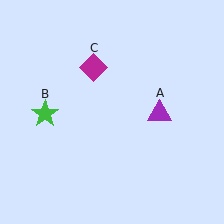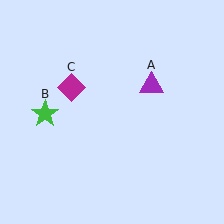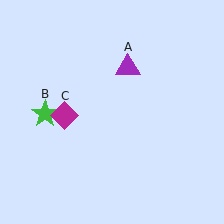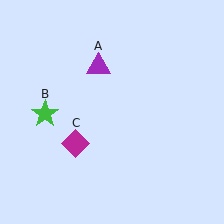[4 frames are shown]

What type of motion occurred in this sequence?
The purple triangle (object A), magenta diamond (object C) rotated counterclockwise around the center of the scene.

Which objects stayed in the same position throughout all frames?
Green star (object B) remained stationary.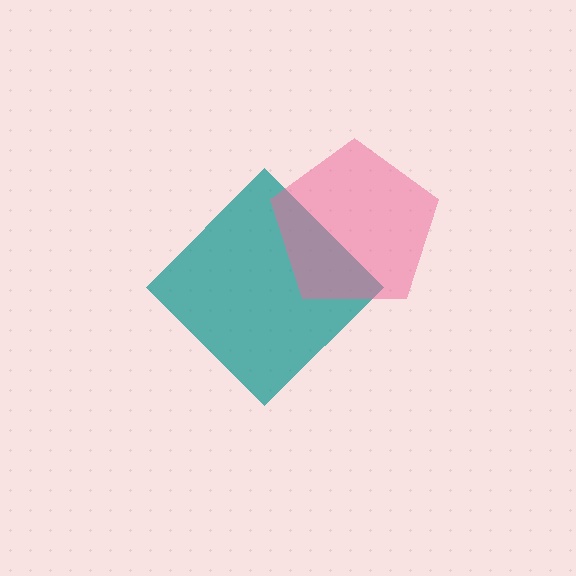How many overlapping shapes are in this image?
There are 2 overlapping shapes in the image.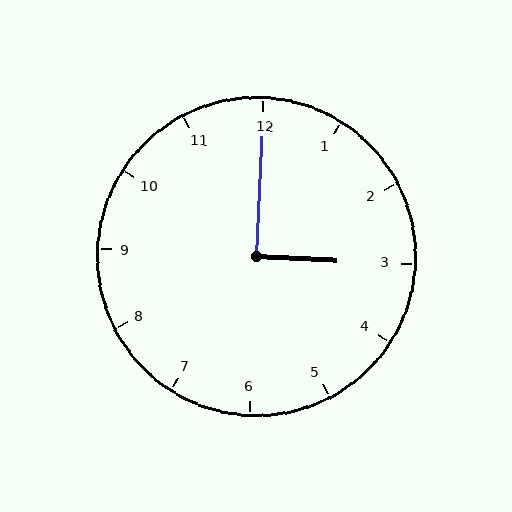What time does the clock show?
3:00.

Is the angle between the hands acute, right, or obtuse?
It is right.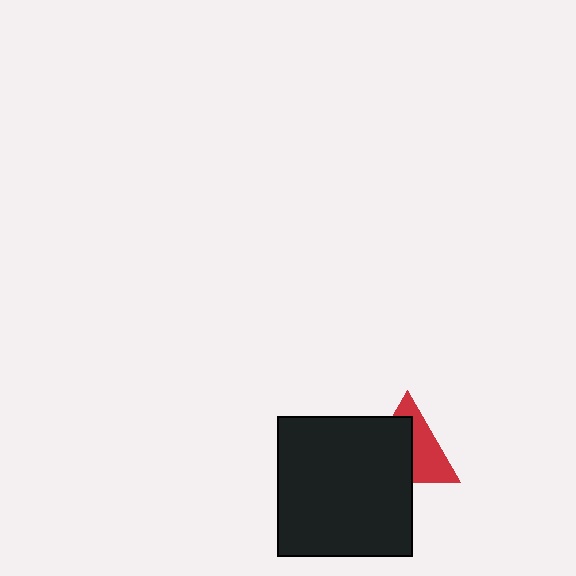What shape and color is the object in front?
The object in front is a black rectangle.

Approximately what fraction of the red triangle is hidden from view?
Roughly 54% of the red triangle is hidden behind the black rectangle.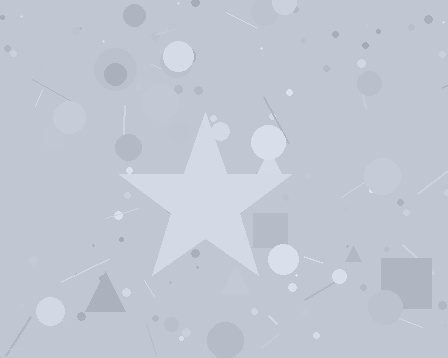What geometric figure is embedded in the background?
A star is embedded in the background.